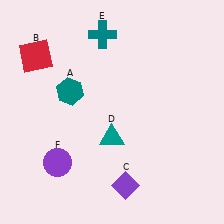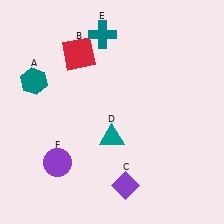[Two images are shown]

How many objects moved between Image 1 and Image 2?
2 objects moved between the two images.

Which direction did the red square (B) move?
The red square (B) moved right.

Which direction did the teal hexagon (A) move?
The teal hexagon (A) moved left.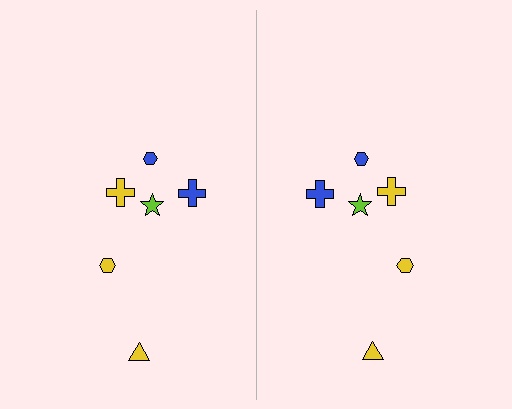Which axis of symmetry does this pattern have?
The pattern has a vertical axis of symmetry running through the center of the image.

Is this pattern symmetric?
Yes, this pattern has bilateral (reflection) symmetry.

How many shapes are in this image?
There are 12 shapes in this image.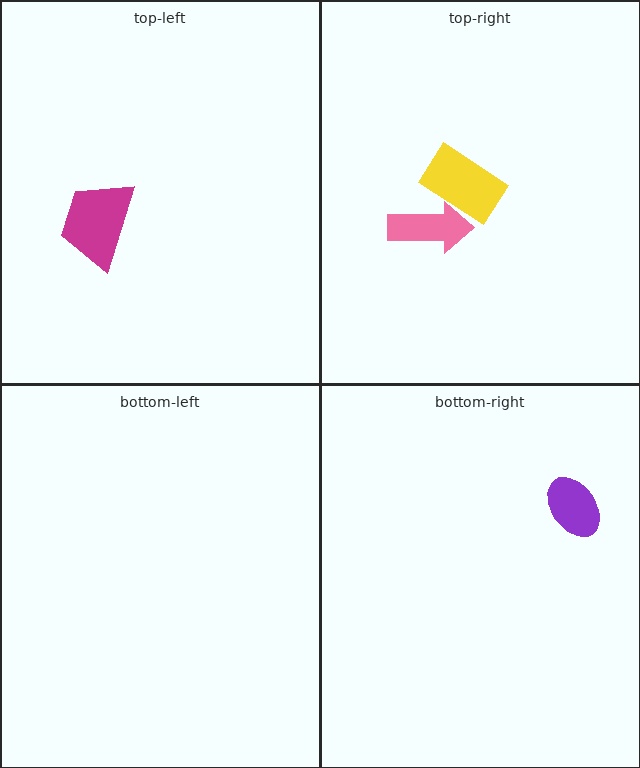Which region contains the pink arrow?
The top-right region.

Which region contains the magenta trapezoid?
The top-left region.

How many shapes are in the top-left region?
1.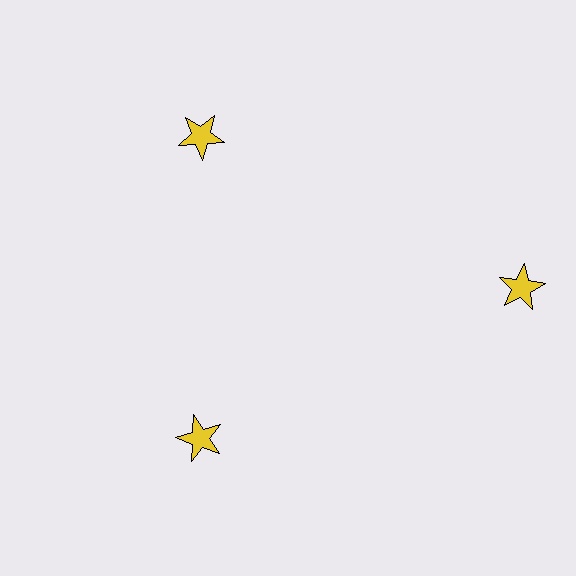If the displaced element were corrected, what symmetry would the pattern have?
It would have 3-fold rotational symmetry — the pattern would map onto itself every 120 degrees.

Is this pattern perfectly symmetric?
No. The 3 yellow stars are arranged in a ring, but one element near the 3 o'clock position is pushed outward from the center, breaking the 3-fold rotational symmetry.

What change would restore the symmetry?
The symmetry would be restored by moving it inward, back onto the ring so that all 3 stars sit at equal angles and equal distance from the center.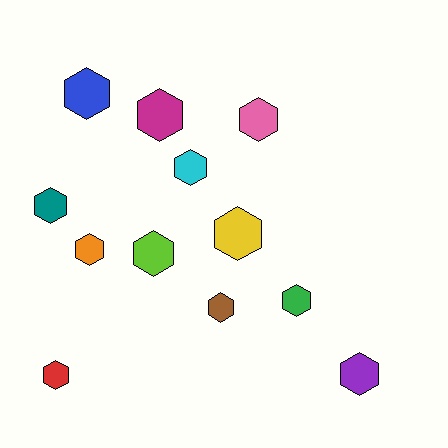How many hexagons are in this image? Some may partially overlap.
There are 12 hexagons.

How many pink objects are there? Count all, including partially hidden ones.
There is 1 pink object.